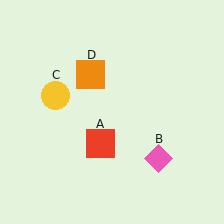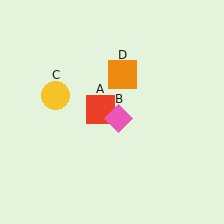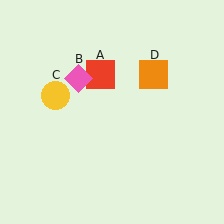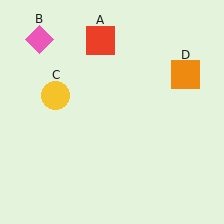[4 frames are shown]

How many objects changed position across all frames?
3 objects changed position: red square (object A), pink diamond (object B), orange square (object D).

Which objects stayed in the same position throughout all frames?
Yellow circle (object C) remained stationary.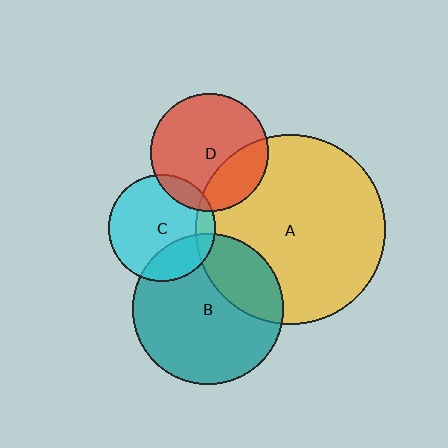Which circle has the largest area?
Circle A (yellow).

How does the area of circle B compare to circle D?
Approximately 1.6 times.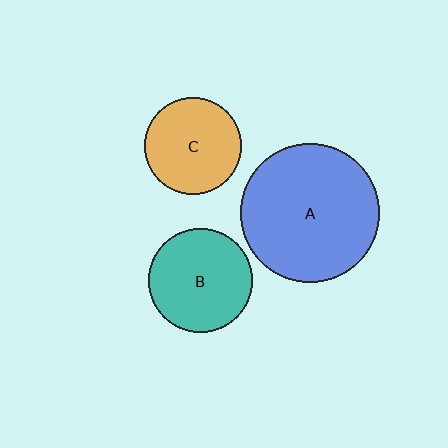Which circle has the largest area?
Circle A (blue).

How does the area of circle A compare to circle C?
Approximately 2.0 times.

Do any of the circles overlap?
No, none of the circles overlap.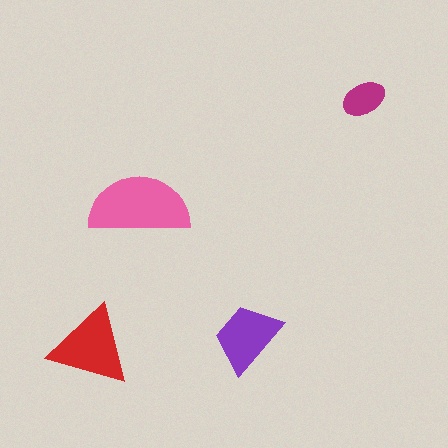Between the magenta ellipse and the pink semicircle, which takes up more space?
The pink semicircle.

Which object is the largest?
The pink semicircle.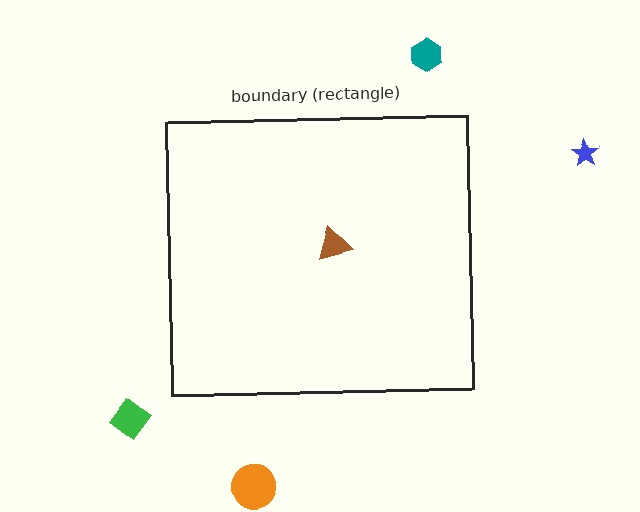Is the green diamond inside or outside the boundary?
Outside.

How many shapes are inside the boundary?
1 inside, 4 outside.